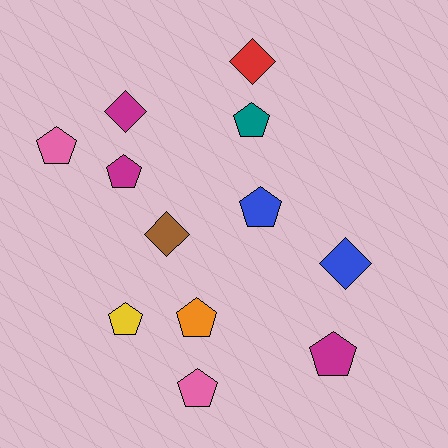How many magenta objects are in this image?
There are 3 magenta objects.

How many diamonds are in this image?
There are 4 diamonds.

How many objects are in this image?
There are 12 objects.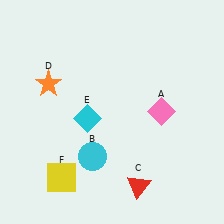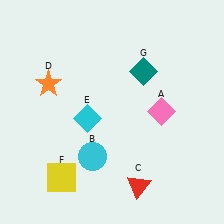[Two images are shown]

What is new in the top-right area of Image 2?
A teal diamond (G) was added in the top-right area of Image 2.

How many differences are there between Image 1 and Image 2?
There is 1 difference between the two images.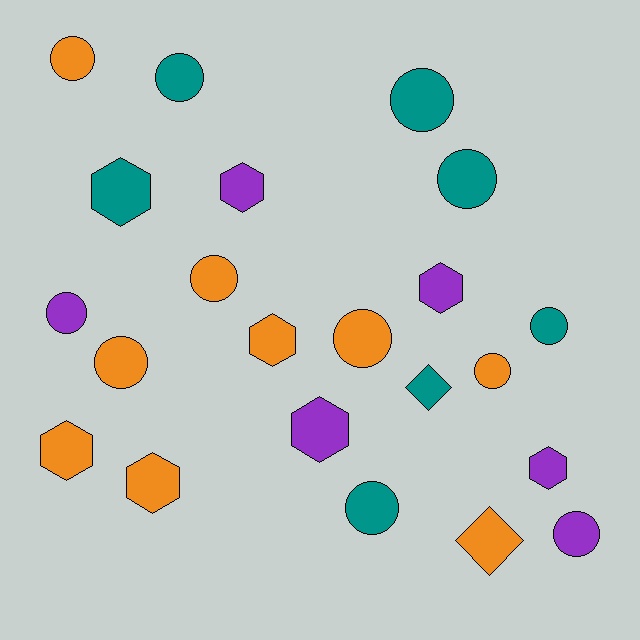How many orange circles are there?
There are 5 orange circles.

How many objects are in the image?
There are 22 objects.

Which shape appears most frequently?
Circle, with 12 objects.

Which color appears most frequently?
Orange, with 9 objects.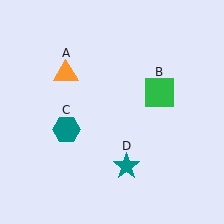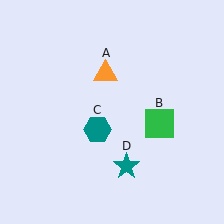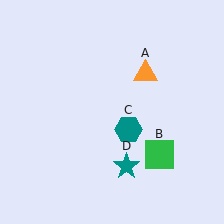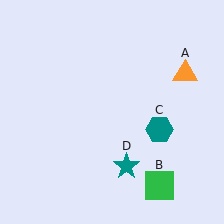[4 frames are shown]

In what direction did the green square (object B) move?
The green square (object B) moved down.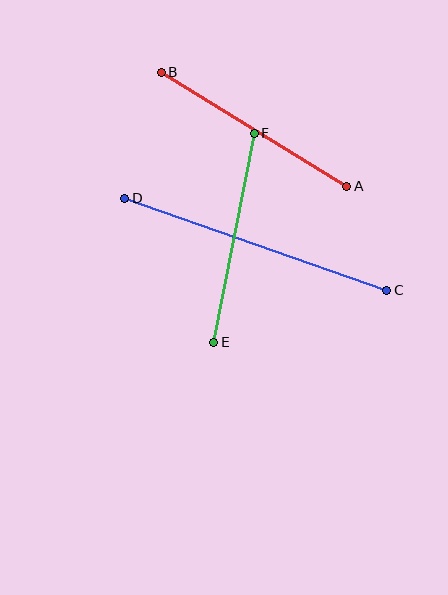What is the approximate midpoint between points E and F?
The midpoint is at approximately (234, 238) pixels.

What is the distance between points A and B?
The distance is approximately 218 pixels.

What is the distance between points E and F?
The distance is approximately 213 pixels.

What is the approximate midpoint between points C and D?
The midpoint is at approximately (256, 244) pixels.